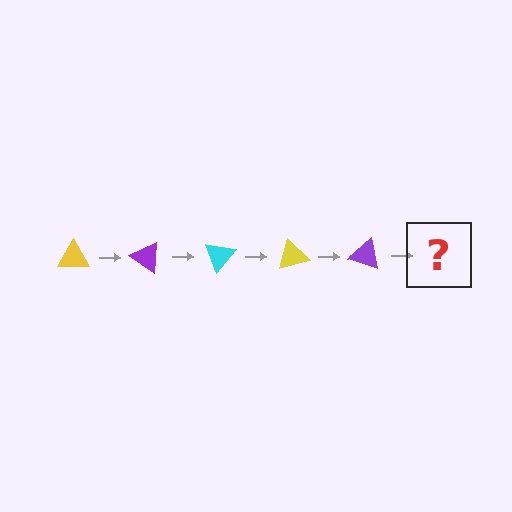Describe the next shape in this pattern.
It should be a cyan triangle, rotated 175 degrees from the start.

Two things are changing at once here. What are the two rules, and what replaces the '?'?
The two rules are that it rotates 35 degrees each step and the color cycles through yellow, purple, and cyan. The '?' should be a cyan triangle, rotated 175 degrees from the start.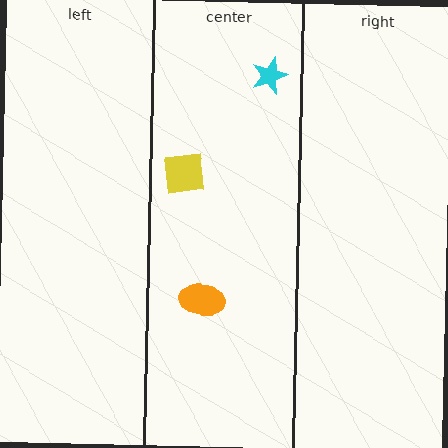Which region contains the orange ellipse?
The center region.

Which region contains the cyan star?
The center region.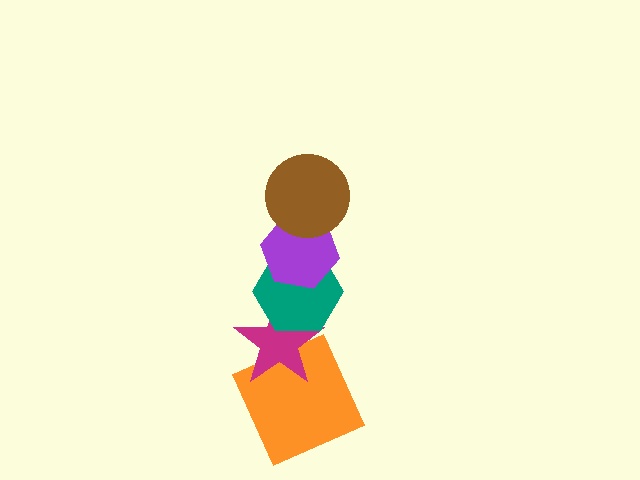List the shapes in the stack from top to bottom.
From top to bottom: the brown circle, the purple hexagon, the teal hexagon, the magenta star, the orange square.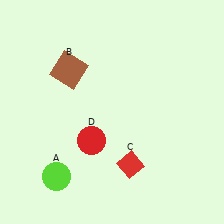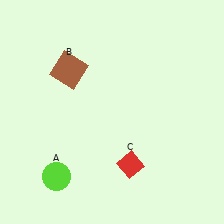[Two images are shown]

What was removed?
The red circle (D) was removed in Image 2.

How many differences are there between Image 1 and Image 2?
There is 1 difference between the two images.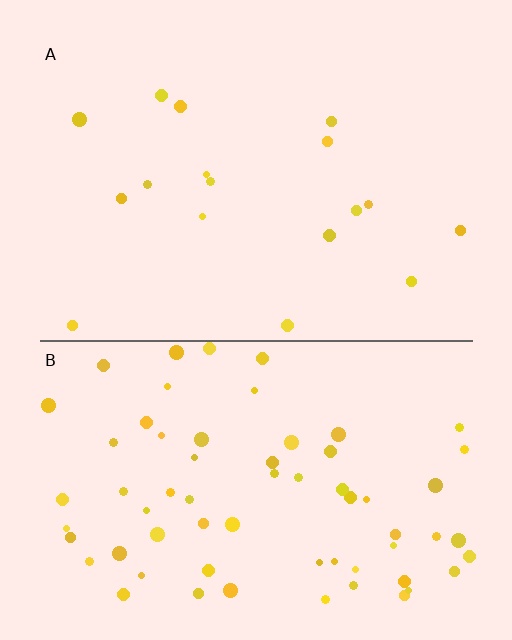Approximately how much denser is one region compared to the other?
Approximately 3.8× — region B over region A.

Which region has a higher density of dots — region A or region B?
B (the bottom).